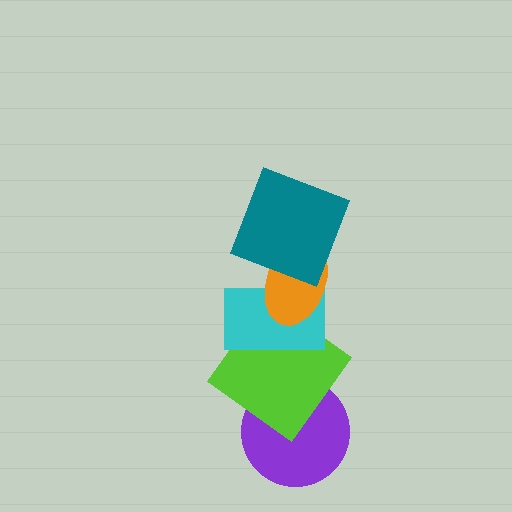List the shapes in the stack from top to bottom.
From top to bottom: the teal square, the orange ellipse, the cyan rectangle, the lime diamond, the purple circle.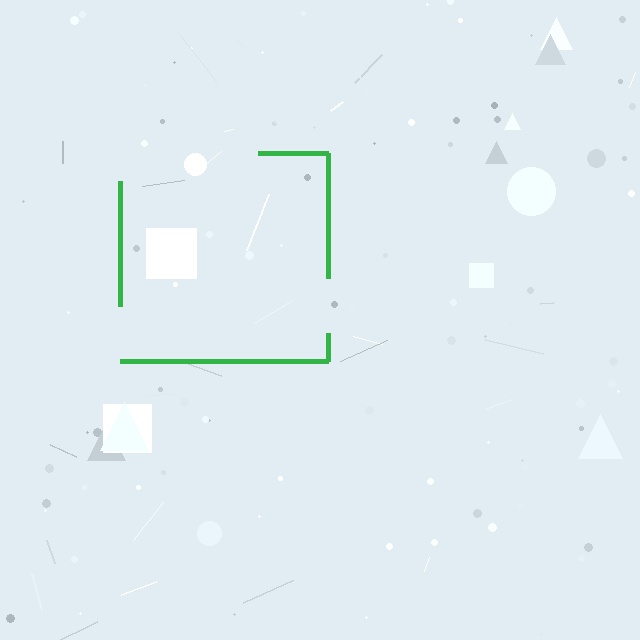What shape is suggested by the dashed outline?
The dashed outline suggests a square.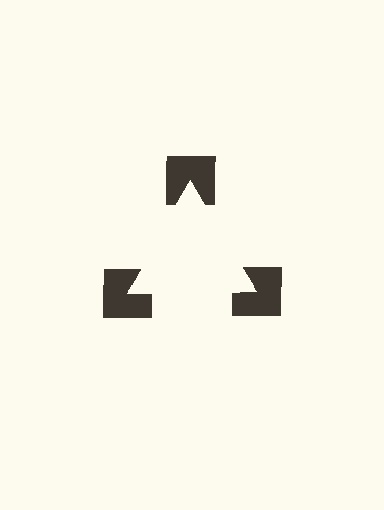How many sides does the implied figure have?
3 sides.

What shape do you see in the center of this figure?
An illusory triangle — its edges are inferred from the aligned wedge cuts in the notched squares, not physically drawn.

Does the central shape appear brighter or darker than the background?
It typically appears slightly brighter than the background, even though no actual brightness change is drawn.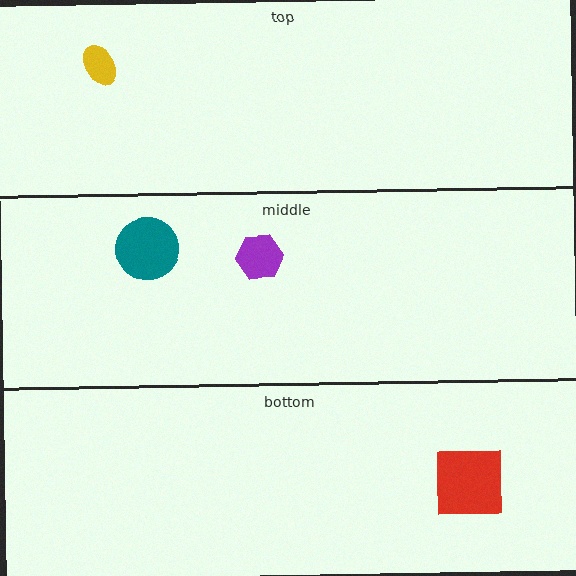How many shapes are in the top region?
1.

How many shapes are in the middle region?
2.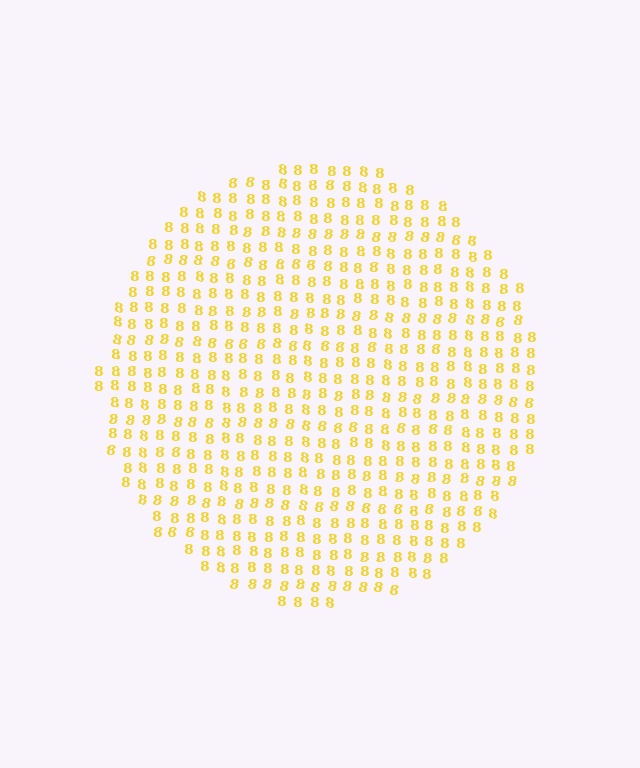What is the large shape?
The large shape is a circle.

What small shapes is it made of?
It is made of small digit 8's.